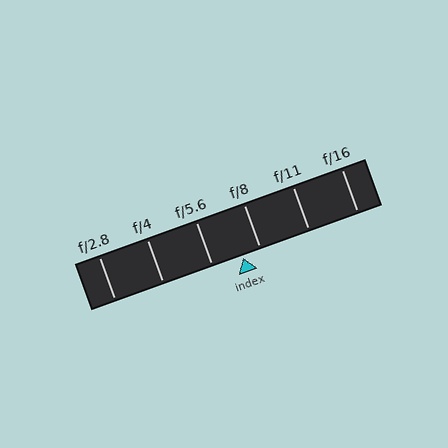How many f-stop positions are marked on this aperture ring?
There are 6 f-stop positions marked.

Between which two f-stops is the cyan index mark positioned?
The index mark is between f/5.6 and f/8.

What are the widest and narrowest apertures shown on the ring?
The widest aperture shown is f/2.8 and the narrowest is f/16.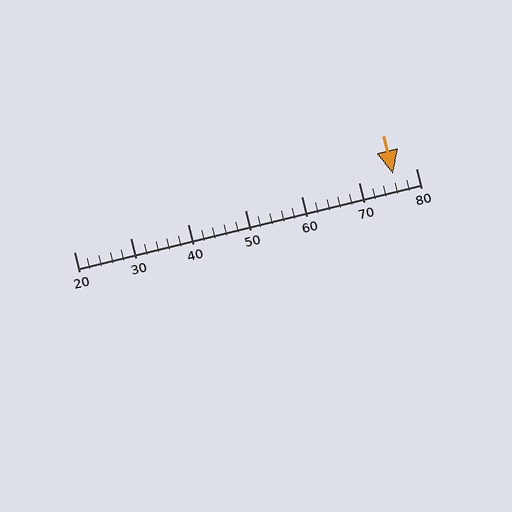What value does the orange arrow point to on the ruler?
The orange arrow points to approximately 76.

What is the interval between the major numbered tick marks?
The major tick marks are spaced 10 units apart.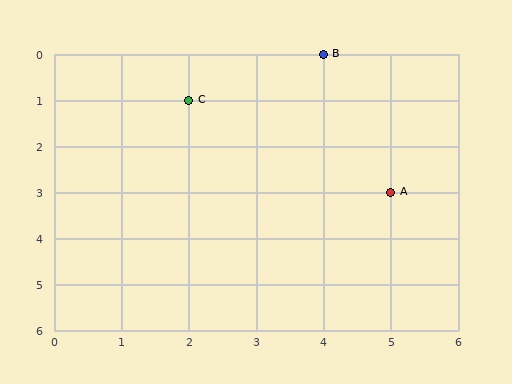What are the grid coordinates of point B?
Point B is at grid coordinates (4, 0).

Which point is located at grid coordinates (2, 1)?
Point C is at (2, 1).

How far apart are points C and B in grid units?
Points C and B are 2 columns and 1 row apart (about 2.2 grid units diagonally).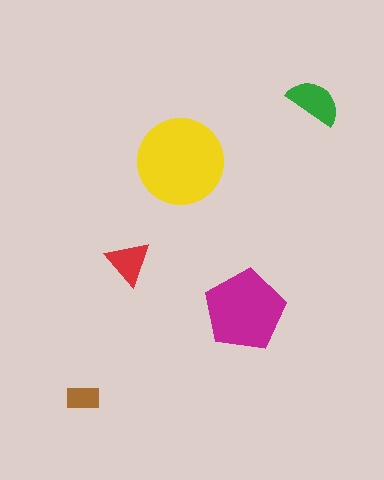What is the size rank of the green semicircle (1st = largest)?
3rd.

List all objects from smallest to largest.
The brown rectangle, the red triangle, the green semicircle, the magenta pentagon, the yellow circle.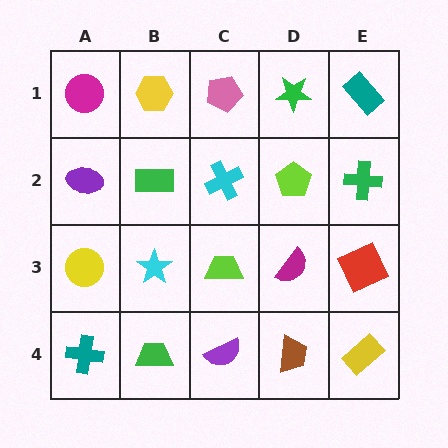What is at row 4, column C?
A purple semicircle.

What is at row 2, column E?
A green cross.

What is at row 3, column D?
A magenta semicircle.